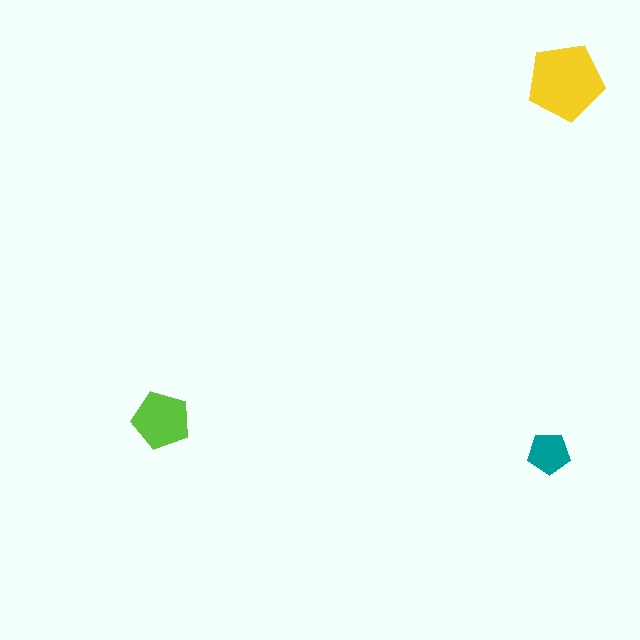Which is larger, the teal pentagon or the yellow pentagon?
The yellow one.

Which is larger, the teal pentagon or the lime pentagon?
The lime one.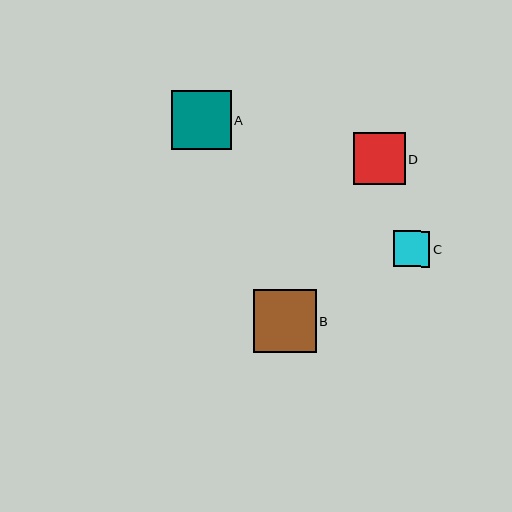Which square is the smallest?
Square C is the smallest with a size of approximately 36 pixels.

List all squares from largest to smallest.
From largest to smallest: B, A, D, C.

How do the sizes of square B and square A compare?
Square B and square A are approximately the same size.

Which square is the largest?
Square B is the largest with a size of approximately 63 pixels.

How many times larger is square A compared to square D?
Square A is approximately 1.1 times the size of square D.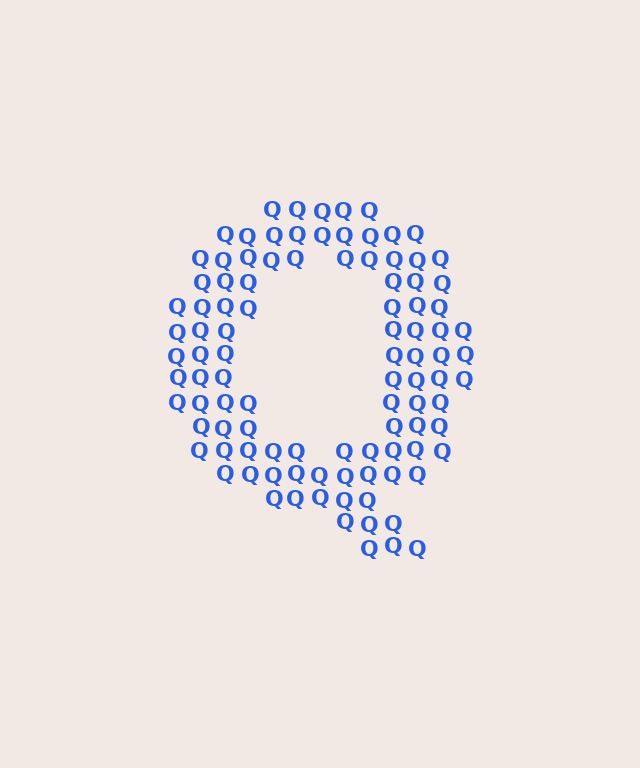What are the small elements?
The small elements are letter Q's.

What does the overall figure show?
The overall figure shows the letter Q.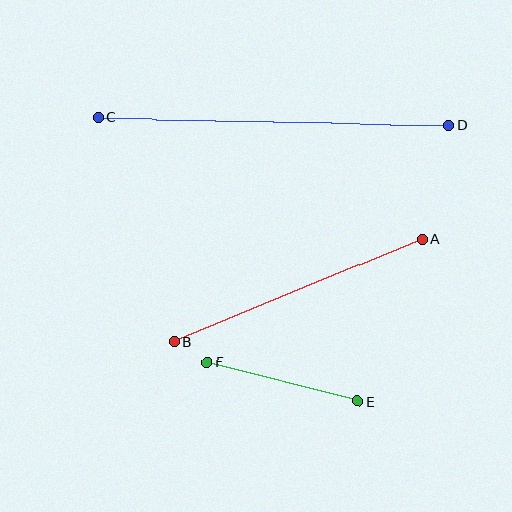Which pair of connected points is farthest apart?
Points C and D are farthest apart.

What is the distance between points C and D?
The distance is approximately 350 pixels.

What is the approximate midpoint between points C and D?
The midpoint is at approximately (273, 121) pixels.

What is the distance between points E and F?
The distance is approximately 156 pixels.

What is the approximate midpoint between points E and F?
The midpoint is at approximately (283, 382) pixels.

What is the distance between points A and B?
The distance is approximately 269 pixels.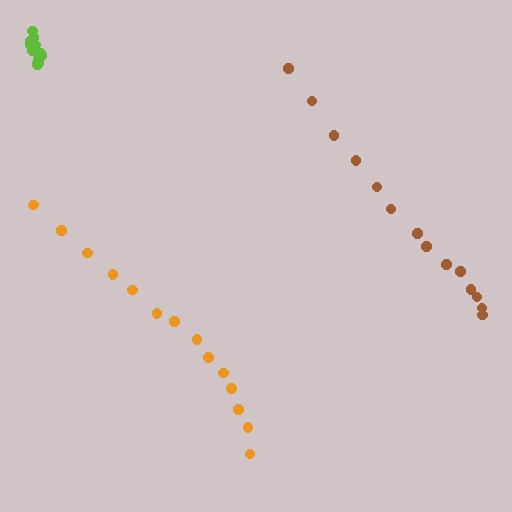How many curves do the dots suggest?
There are 3 distinct paths.